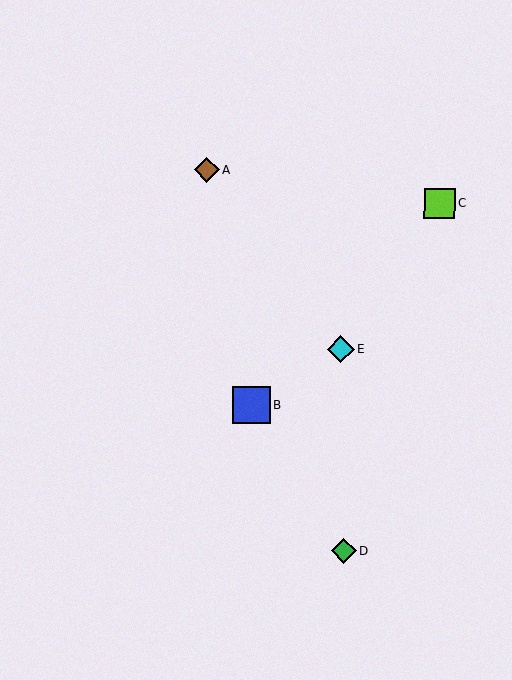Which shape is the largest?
The blue square (labeled B) is the largest.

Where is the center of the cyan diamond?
The center of the cyan diamond is at (341, 349).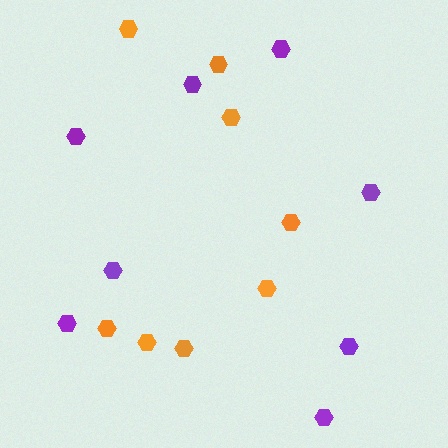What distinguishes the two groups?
There are 2 groups: one group of purple hexagons (8) and one group of orange hexagons (8).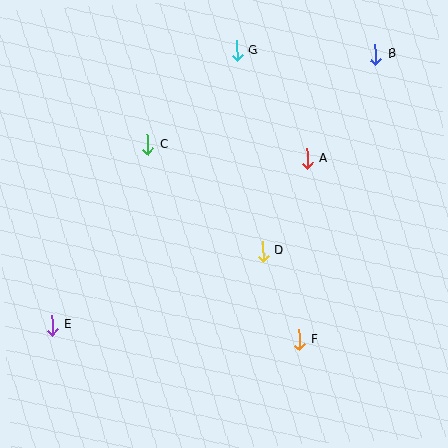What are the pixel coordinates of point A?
Point A is at (307, 159).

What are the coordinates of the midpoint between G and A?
The midpoint between G and A is at (272, 105).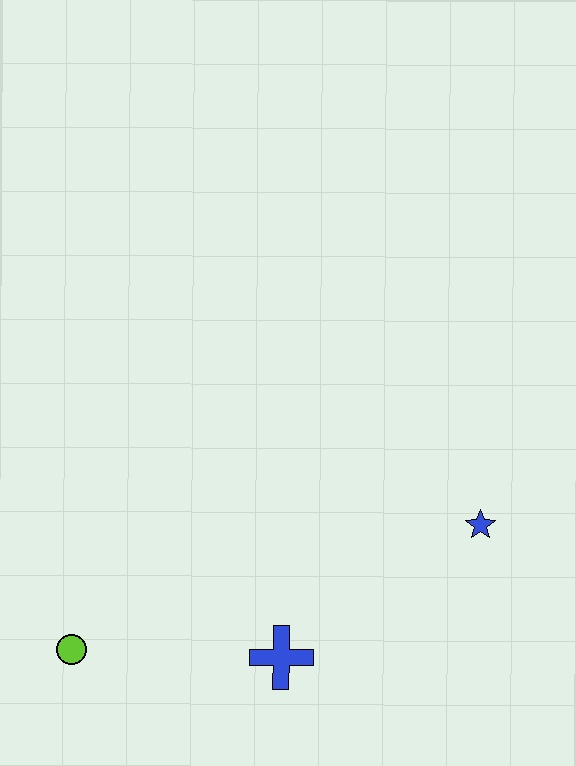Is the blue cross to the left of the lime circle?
No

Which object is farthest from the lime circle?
The blue star is farthest from the lime circle.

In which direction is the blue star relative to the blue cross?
The blue star is to the right of the blue cross.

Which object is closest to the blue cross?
The lime circle is closest to the blue cross.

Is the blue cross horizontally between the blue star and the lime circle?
Yes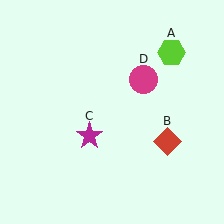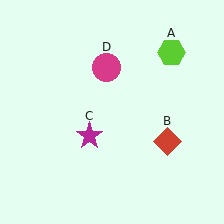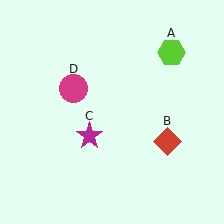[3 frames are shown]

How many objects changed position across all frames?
1 object changed position: magenta circle (object D).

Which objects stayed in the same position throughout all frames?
Lime hexagon (object A) and red diamond (object B) and magenta star (object C) remained stationary.